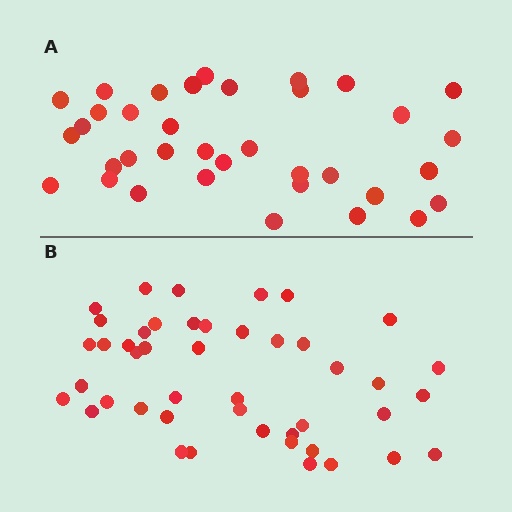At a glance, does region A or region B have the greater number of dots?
Region B (the bottom region) has more dots.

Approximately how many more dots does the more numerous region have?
Region B has roughly 8 or so more dots than region A.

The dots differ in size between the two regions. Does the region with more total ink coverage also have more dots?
No. Region A has more total ink coverage because its dots are larger, but region B actually contains more individual dots. Total area can be misleading — the number of items is what matters here.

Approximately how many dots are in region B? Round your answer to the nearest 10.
About 40 dots. (The exact count is 45, which rounds to 40.)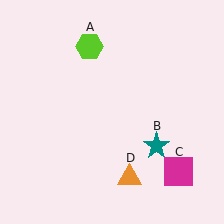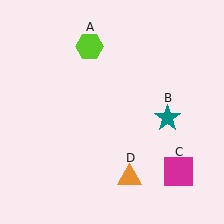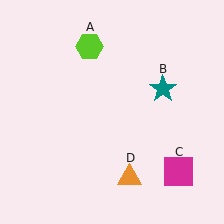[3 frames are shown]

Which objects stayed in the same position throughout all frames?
Lime hexagon (object A) and magenta square (object C) and orange triangle (object D) remained stationary.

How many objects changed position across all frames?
1 object changed position: teal star (object B).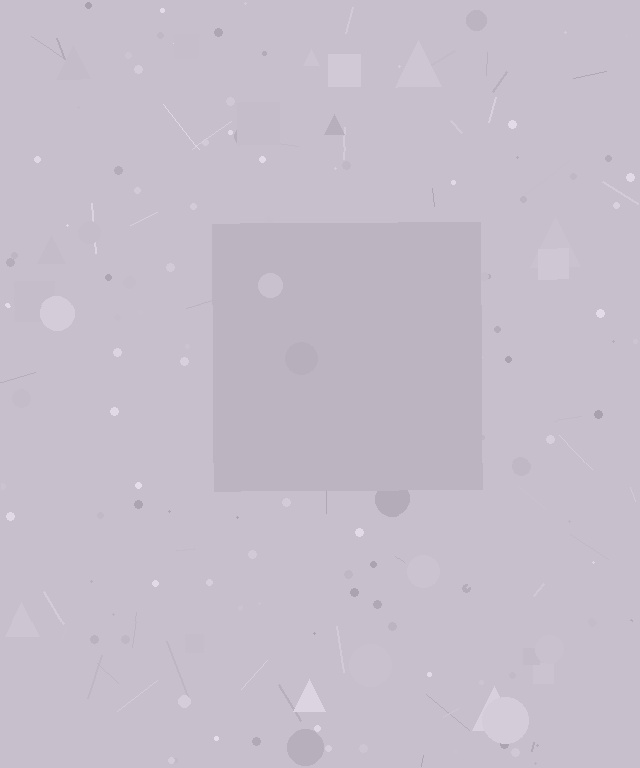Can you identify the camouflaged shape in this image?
The camouflaged shape is a square.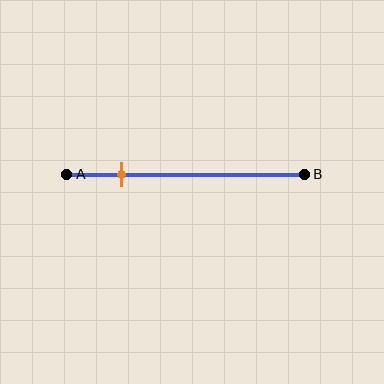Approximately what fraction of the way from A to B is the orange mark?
The orange mark is approximately 25% of the way from A to B.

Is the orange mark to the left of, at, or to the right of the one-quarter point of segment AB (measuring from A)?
The orange mark is approximately at the one-quarter point of segment AB.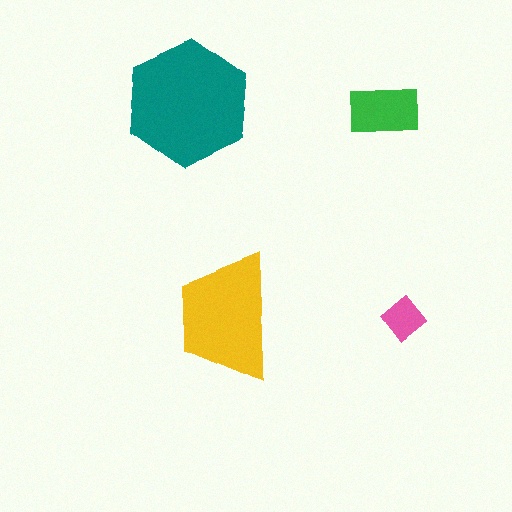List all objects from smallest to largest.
The pink diamond, the green rectangle, the yellow trapezoid, the teal hexagon.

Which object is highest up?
The teal hexagon is topmost.